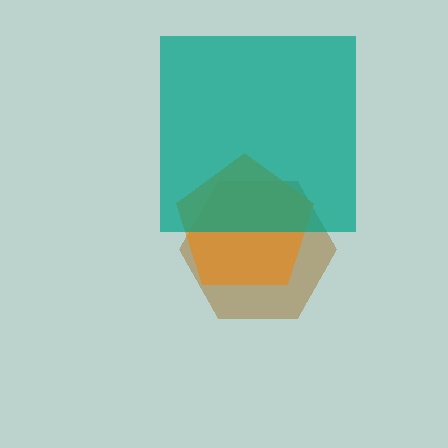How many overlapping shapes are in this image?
There are 3 overlapping shapes in the image.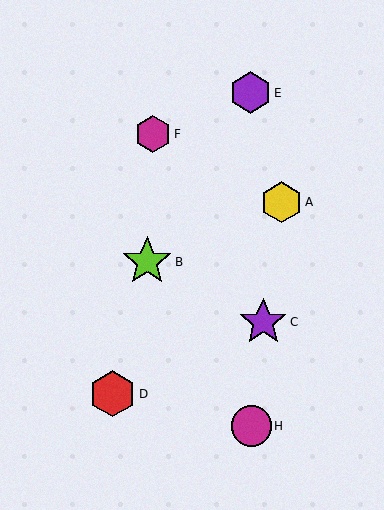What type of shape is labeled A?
Shape A is a yellow hexagon.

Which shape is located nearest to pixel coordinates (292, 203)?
The yellow hexagon (labeled A) at (282, 202) is nearest to that location.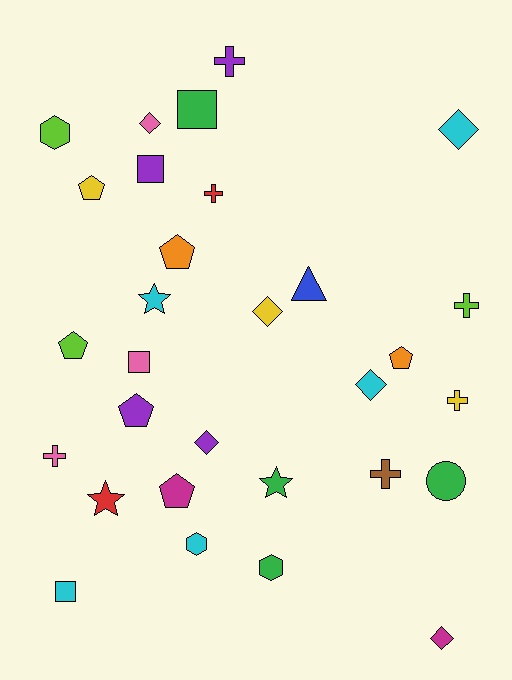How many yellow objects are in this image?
There are 3 yellow objects.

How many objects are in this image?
There are 30 objects.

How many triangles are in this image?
There is 1 triangle.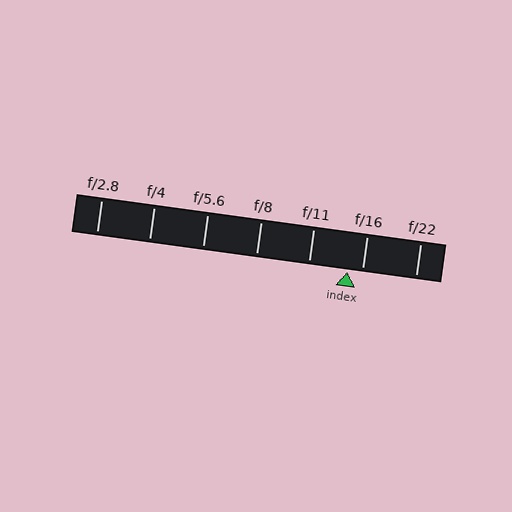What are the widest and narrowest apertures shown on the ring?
The widest aperture shown is f/2.8 and the narrowest is f/22.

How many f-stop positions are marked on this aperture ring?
There are 7 f-stop positions marked.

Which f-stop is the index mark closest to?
The index mark is closest to f/16.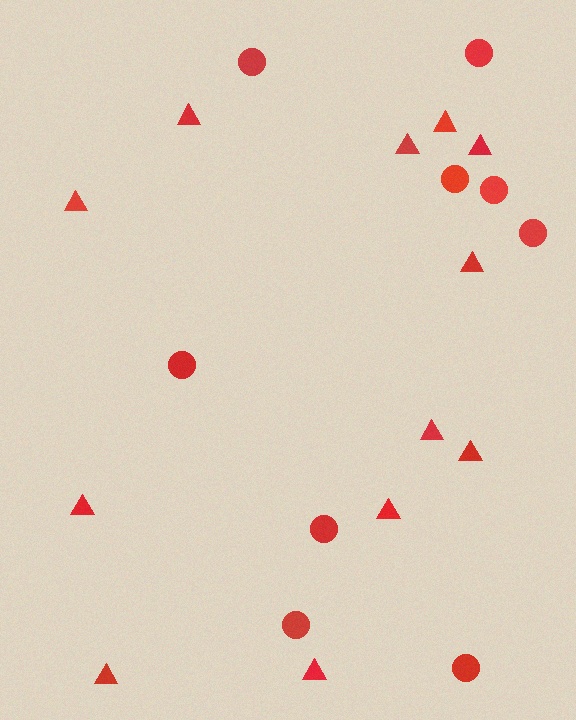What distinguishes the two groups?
There are 2 groups: one group of triangles (12) and one group of circles (9).